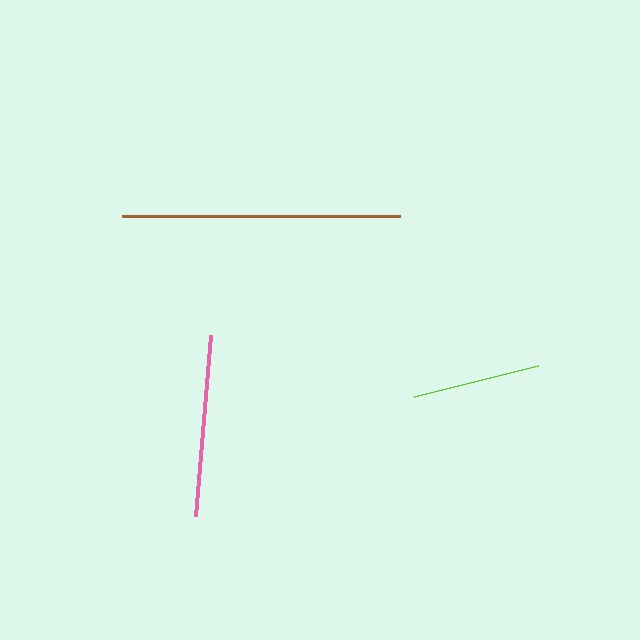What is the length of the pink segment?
The pink segment is approximately 182 pixels long.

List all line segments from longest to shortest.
From longest to shortest: brown, pink, lime.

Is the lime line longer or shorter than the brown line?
The brown line is longer than the lime line.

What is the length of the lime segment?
The lime segment is approximately 128 pixels long.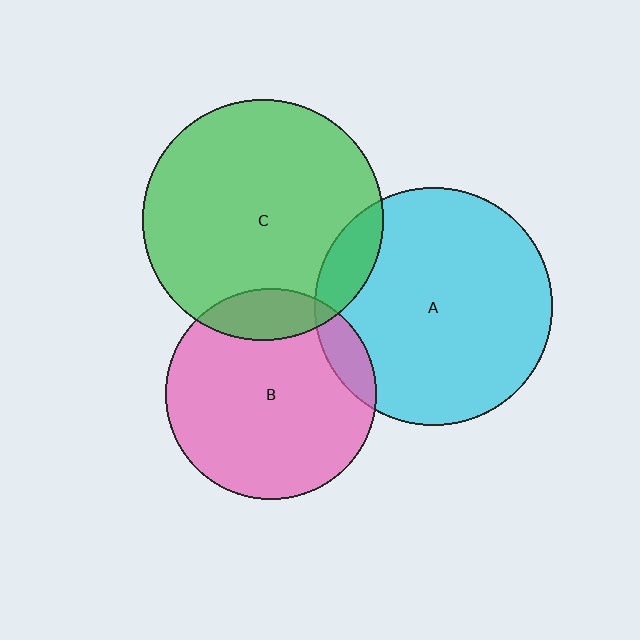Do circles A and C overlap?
Yes.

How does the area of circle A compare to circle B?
Approximately 1.3 times.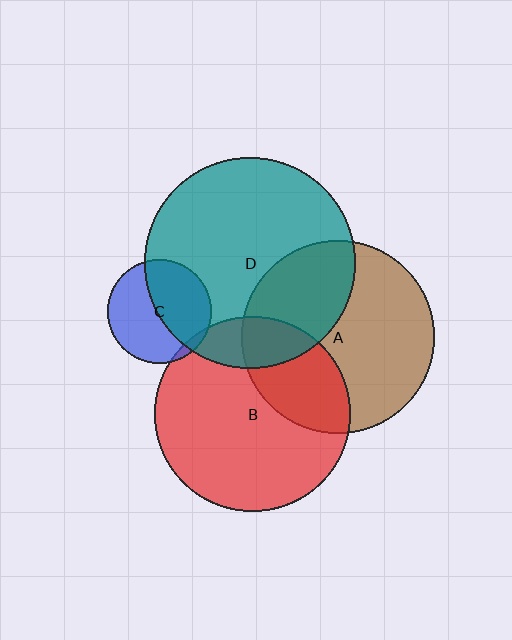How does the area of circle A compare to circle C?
Approximately 3.4 times.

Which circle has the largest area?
Circle D (teal).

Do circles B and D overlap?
Yes.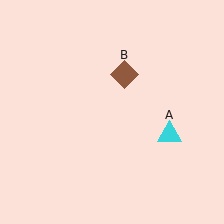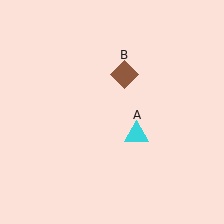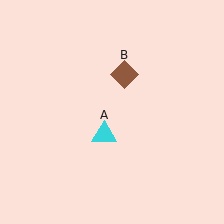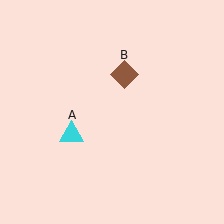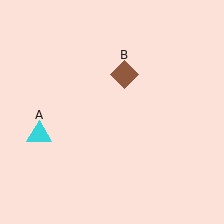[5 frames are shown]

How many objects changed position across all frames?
1 object changed position: cyan triangle (object A).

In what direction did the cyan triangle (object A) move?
The cyan triangle (object A) moved left.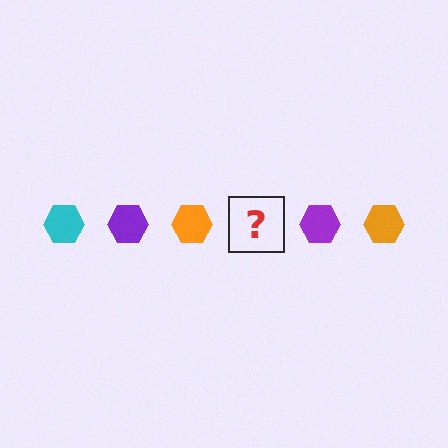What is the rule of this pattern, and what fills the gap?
The rule is that the pattern cycles through cyan, purple, orange hexagons. The gap should be filled with a cyan hexagon.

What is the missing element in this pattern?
The missing element is a cyan hexagon.